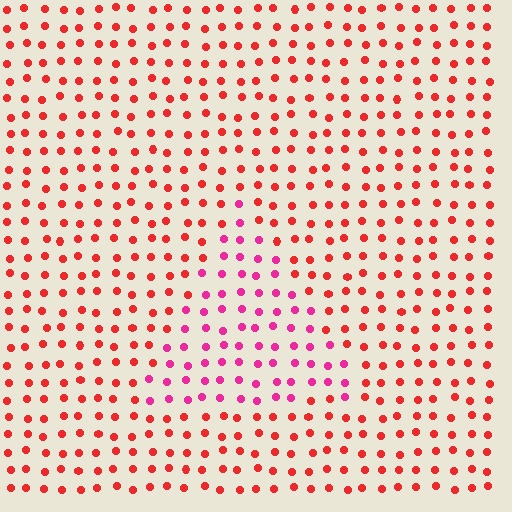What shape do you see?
I see a triangle.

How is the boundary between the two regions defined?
The boundary is defined purely by a slight shift in hue (about 36 degrees). Spacing, size, and orientation are identical on both sides.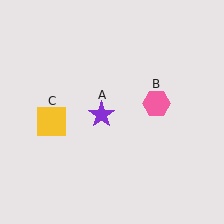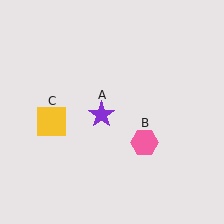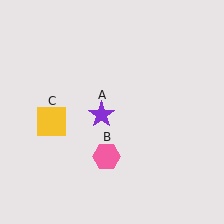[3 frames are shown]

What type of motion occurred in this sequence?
The pink hexagon (object B) rotated clockwise around the center of the scene.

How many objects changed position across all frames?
1 object changed position: pink hexagon (object B).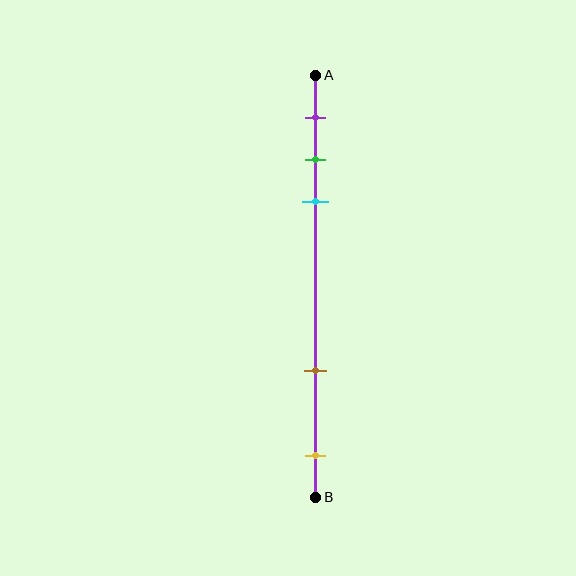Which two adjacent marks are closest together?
The green and cyan marks are the closest adjacent pair.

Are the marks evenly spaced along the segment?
No, the marks are not evenly spaced.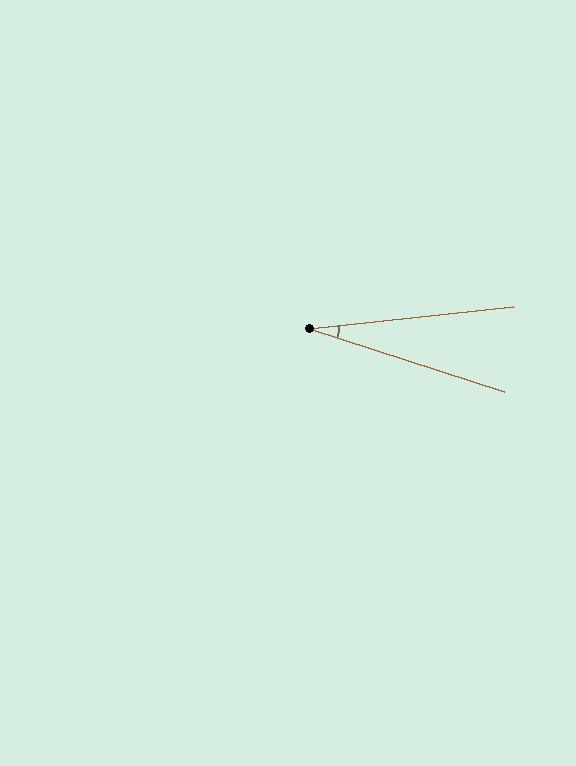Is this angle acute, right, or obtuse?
It is acute.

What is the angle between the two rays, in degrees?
Approximately 24 degrees.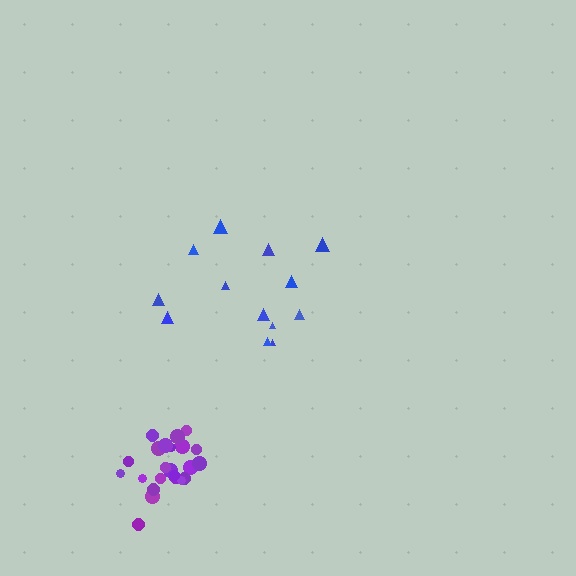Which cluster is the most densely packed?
Purple.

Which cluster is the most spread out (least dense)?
Blue.